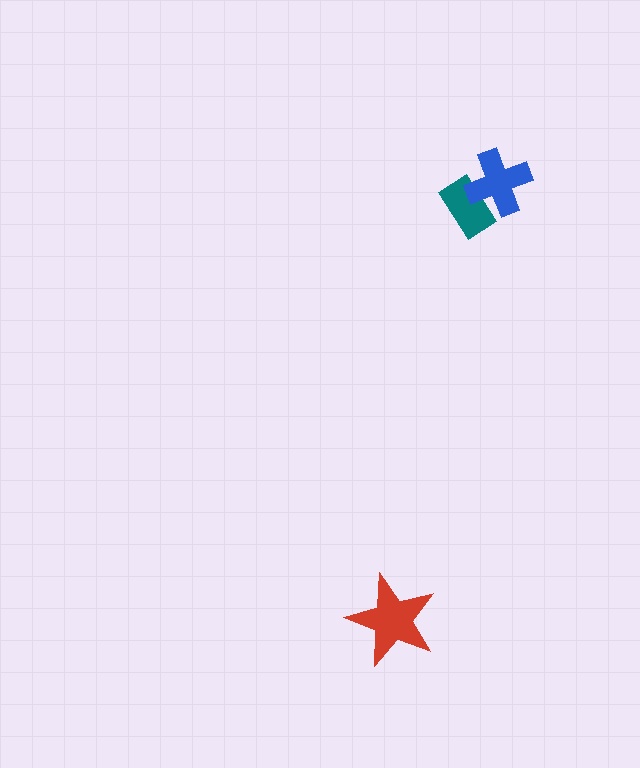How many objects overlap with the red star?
0 objects overlap with the red star.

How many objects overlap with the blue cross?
1 object overlaps with the blue cross.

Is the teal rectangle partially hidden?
Yes, it is partially covered by another shape.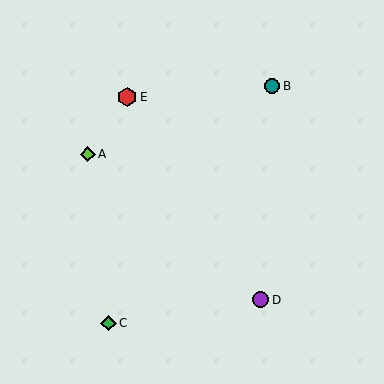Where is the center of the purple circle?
The center of the purple circle is at (261, 300).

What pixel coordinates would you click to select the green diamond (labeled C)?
Click at (108, 323) to select the green diamond C.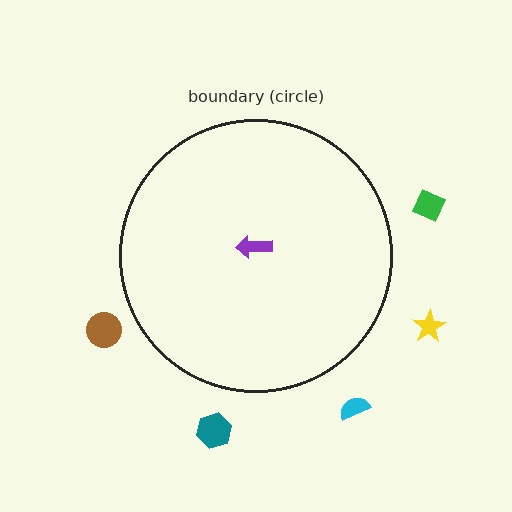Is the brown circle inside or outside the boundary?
Outside.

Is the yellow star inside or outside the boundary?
Outside.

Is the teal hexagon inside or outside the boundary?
Outside.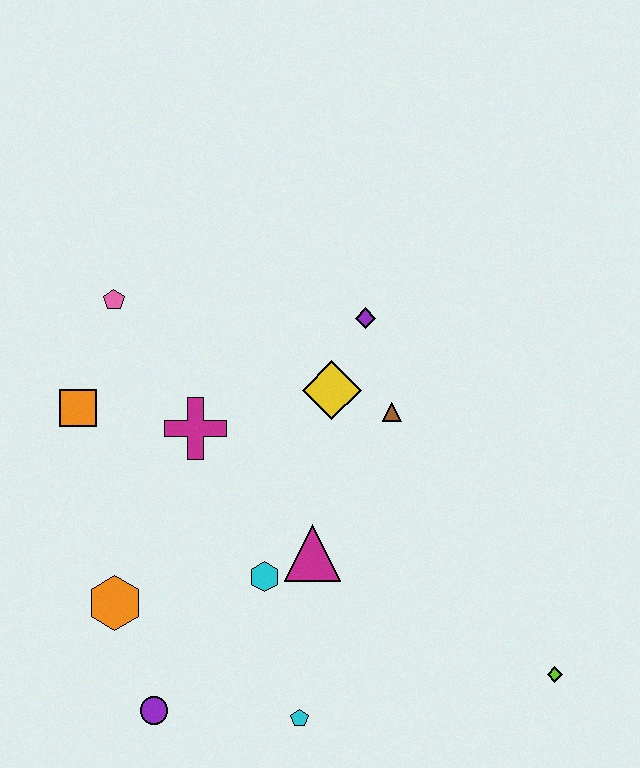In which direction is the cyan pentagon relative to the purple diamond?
The cyan pentagon is below the purple diamond.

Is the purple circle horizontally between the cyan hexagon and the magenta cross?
No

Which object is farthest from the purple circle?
The purple diamond is farthest from the purple circle.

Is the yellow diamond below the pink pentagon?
Yes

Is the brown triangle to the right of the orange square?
Yes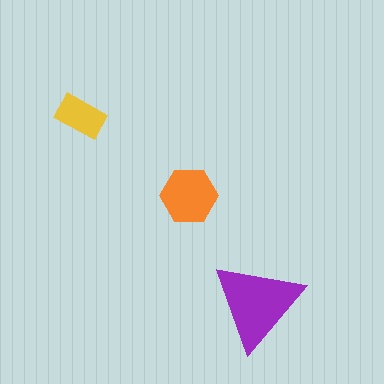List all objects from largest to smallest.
The purple triangle, the orange hexagon, the yellow rectangle.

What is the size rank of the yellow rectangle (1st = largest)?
3rd.